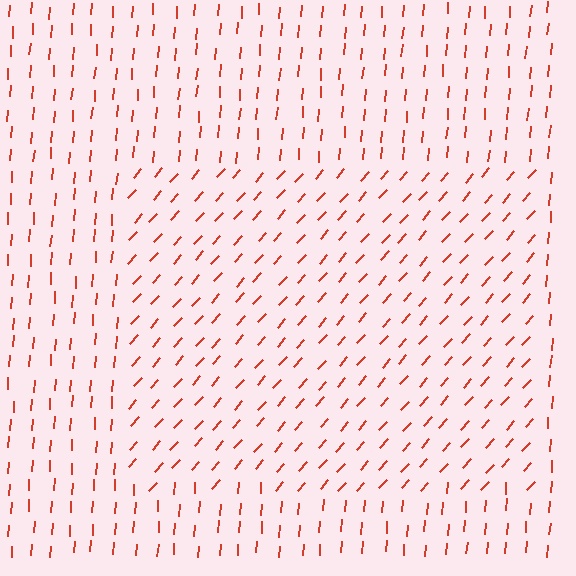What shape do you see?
I see a rectangle.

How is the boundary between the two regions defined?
The boundary is defined purely by a change in line orientation (approximately 38 degrees difference). All lines are the same color and thickness.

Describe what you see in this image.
The image is filled with small red line segments. A rectangle region in the image has lines oriented differently from the surrounding lines, creating a visible texture boundary.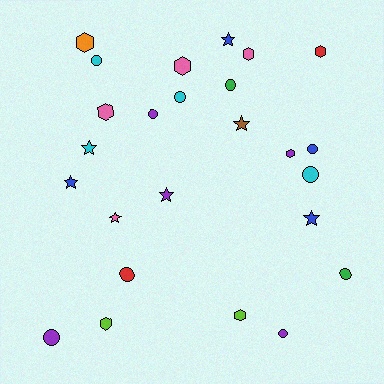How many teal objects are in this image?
There are no teal objects.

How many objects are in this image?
There are 25 objects.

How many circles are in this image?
There are 10 circles.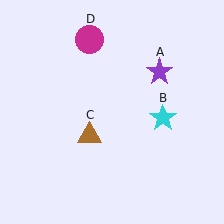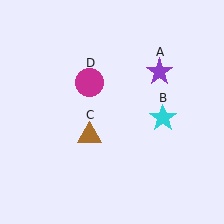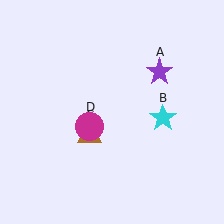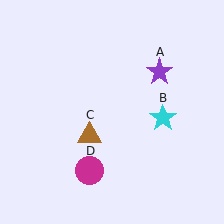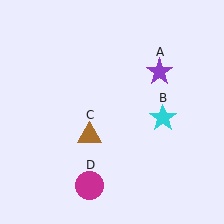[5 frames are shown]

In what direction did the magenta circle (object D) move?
The magenta circle (object D) moved down.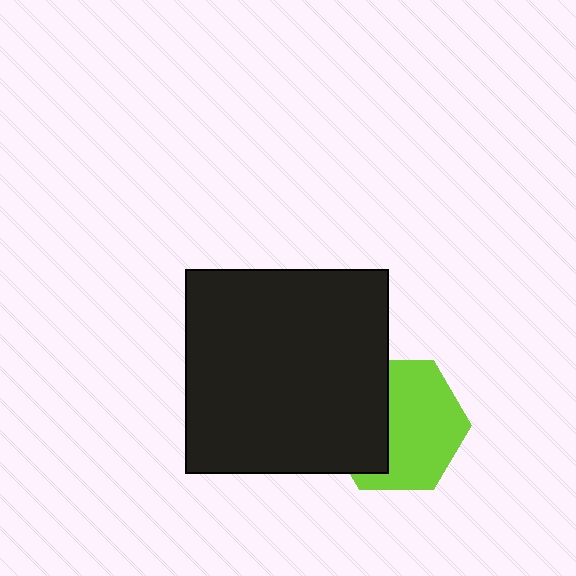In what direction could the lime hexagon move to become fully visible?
The lime hexagon could move right. That would shift it out from behind the black square entirely.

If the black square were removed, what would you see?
You would see the complete lime hexagon.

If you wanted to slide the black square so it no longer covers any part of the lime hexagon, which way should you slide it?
Slide it left — that is the most direct way to separate the two shapes.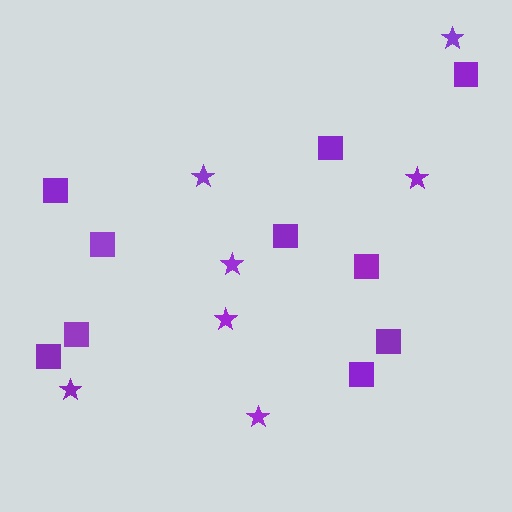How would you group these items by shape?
There are 2 groups: one group of stars (7) and one group of squares (10).